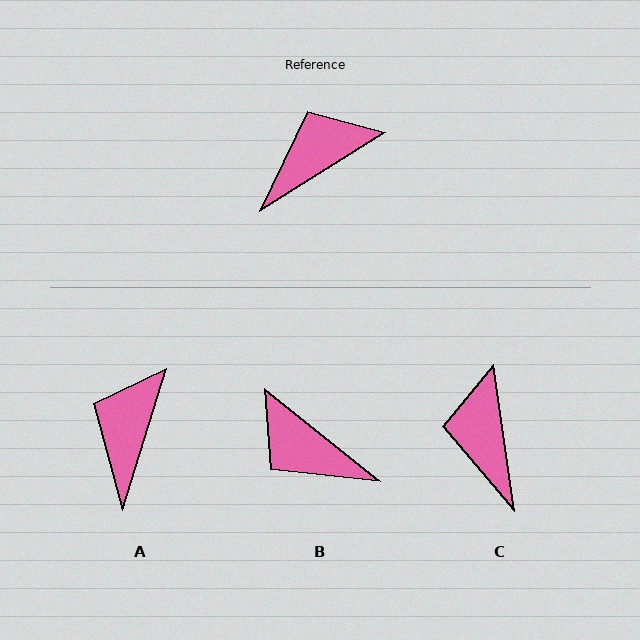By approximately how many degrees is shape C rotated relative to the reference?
Approximately 66 degrees counter-clockwise.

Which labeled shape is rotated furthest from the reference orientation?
B, about 109 degrees away.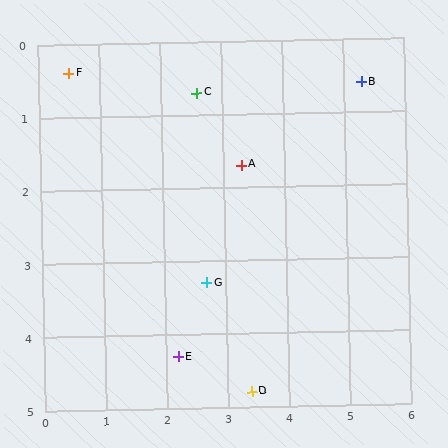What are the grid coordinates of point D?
Point D is at approximately (3.4, 4.8).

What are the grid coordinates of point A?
Point A is at approximately (3.3, 1.7).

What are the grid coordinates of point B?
Point B is at approximately (5.3, 0.6).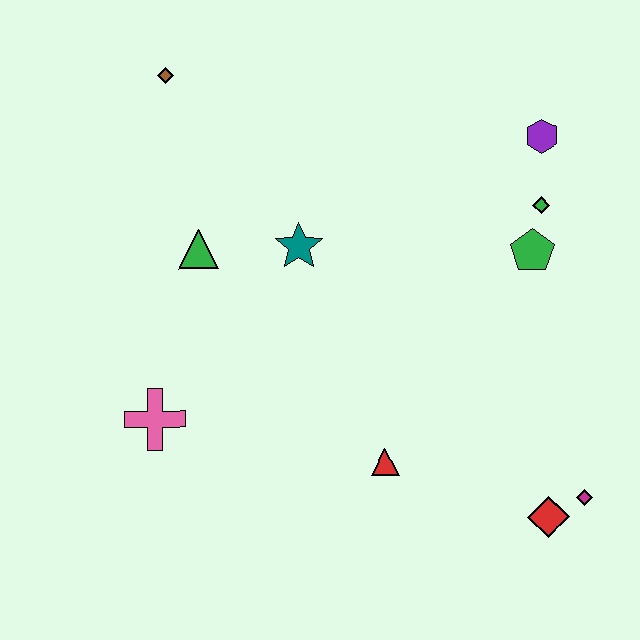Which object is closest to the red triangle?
The red diamond is closest to the red triangle.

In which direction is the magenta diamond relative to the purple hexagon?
The magenta diamond is below the purple hexagon.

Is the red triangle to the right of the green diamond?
No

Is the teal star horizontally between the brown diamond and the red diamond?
Yes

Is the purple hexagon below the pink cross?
No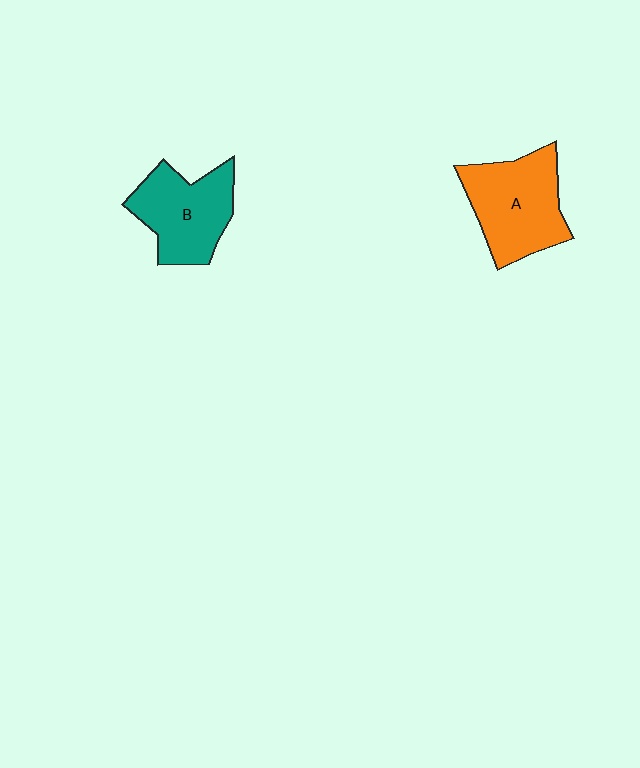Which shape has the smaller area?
Shape B (teal).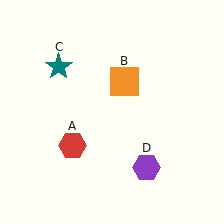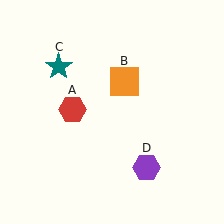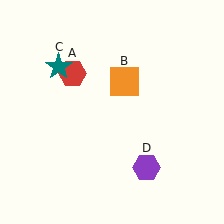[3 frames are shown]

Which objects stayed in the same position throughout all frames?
Orange square (object B) and teal star (object C) and purple hexagon (object D) remained stationary.